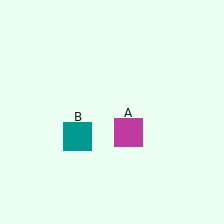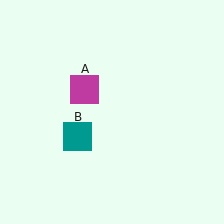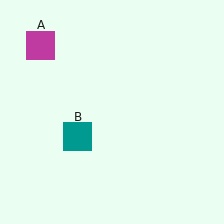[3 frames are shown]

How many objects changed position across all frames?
1 object changed position: magenta square (object A).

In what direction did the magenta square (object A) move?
The magenta square (object A) moved up and to the left.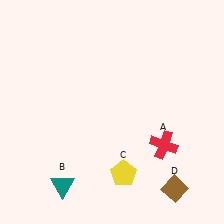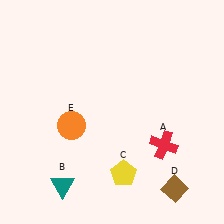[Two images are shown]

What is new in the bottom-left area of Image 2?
An orange circle (E) was added in the bottom-left area of Image 2.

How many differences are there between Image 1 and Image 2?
There is 1 difference between the two images.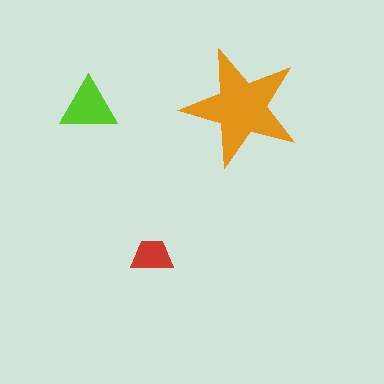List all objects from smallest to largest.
The red trapezoid, the lime triangle, the orange star.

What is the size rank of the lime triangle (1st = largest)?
2nd.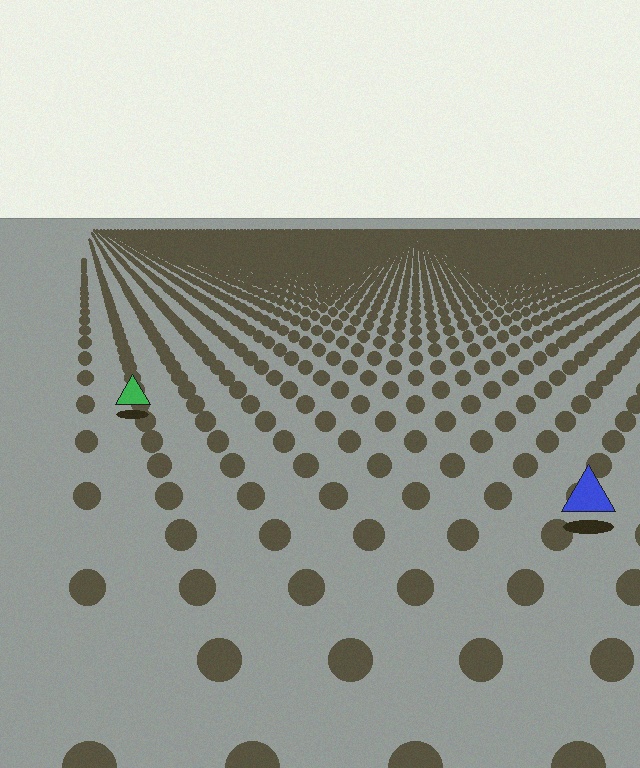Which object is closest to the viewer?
The blue triangle is closest. The texture marks near it are larger and more spread out.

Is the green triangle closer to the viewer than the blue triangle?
No. The blue triangle is closer — you can tell from the texture gradient: the ground texture is coarser near it.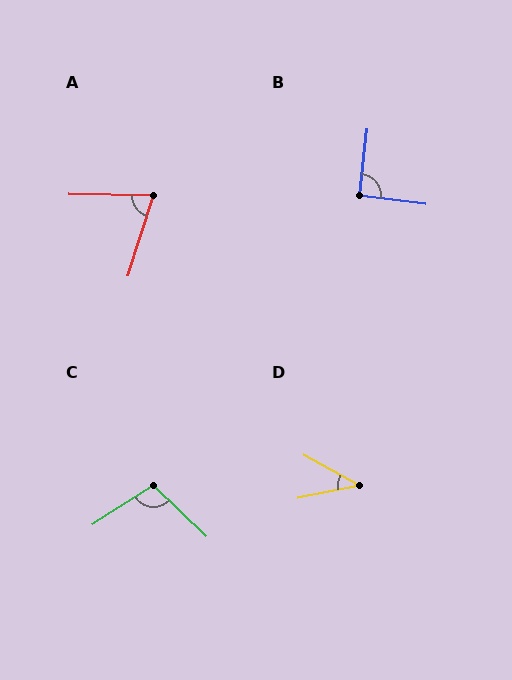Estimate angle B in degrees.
Approximately 91 degrees.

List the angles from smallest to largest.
D (40°), A (73°), B (91°), C (103°).